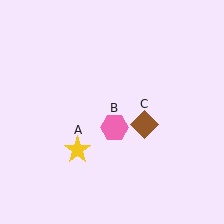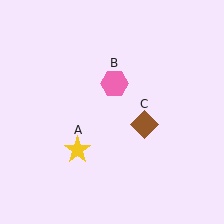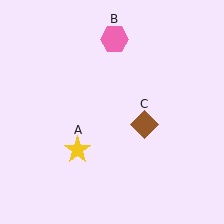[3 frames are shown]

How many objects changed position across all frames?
1 object changed position: pink hexagon (object B).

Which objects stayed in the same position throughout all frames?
Yellow star (object A) and brown diamond (object C) remained stationary.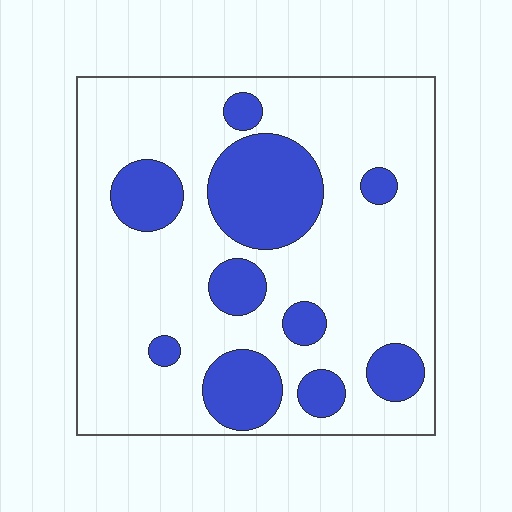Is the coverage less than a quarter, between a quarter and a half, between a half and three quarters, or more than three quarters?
Less than a quarter.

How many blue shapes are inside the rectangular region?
10.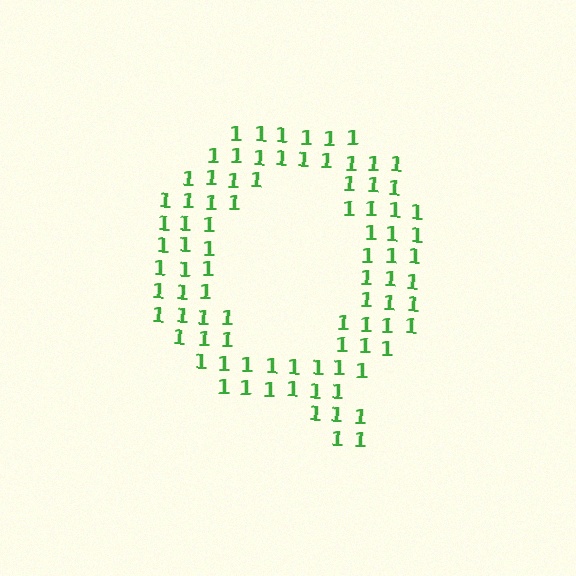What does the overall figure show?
The overall figure shows the letter Q.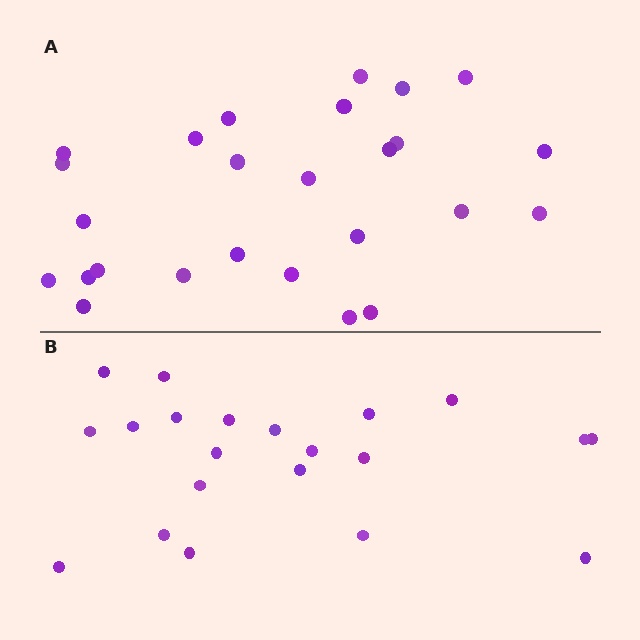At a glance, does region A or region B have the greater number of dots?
Region A (the top region) has more dots.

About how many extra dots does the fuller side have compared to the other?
Region A has about 5 more dots than region B.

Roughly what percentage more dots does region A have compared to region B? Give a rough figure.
About 25% more.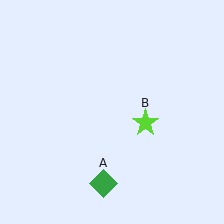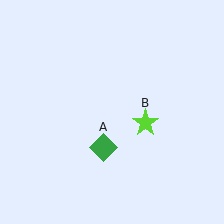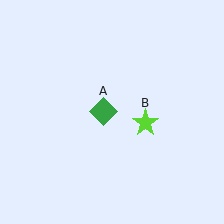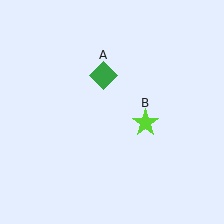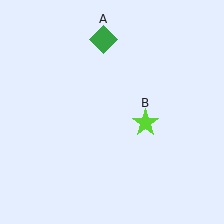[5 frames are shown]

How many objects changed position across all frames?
1 object changed position: green diamond (object A).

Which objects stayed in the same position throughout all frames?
Lime star (object B) remained stationary.